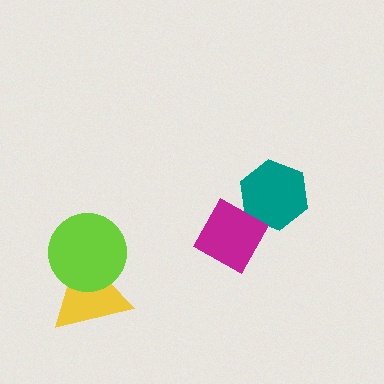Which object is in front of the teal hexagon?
The magenta diamond is in front of the teal hexagon.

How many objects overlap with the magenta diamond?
1 object overlaps with the magenta diamond.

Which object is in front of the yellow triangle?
The lime circle is in front of the yellow triangle.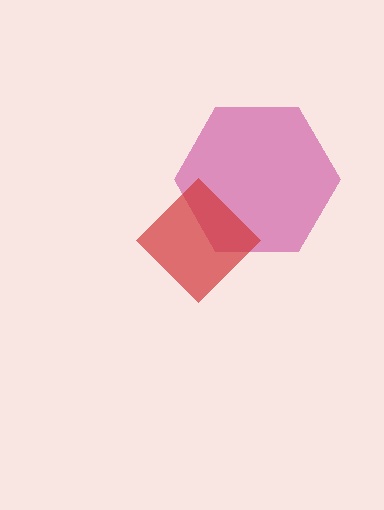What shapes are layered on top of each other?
The layered shapes are: a magenta hexagon, a red diamond.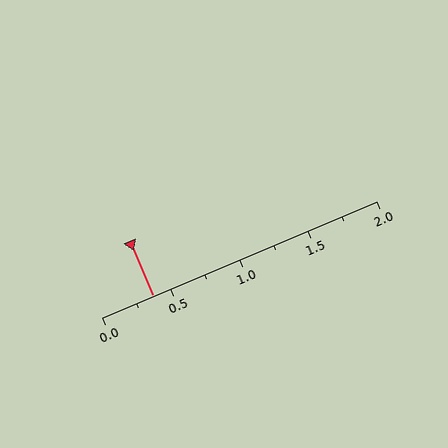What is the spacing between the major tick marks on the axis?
The major ticks are spaced 0.5 apart.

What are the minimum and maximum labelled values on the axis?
The axis runs from 0.0 to 2.0.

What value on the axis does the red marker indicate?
The marker indicates approximately 0.38.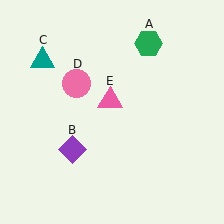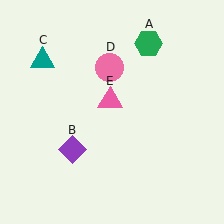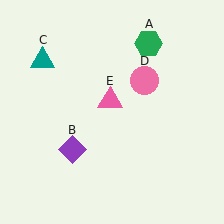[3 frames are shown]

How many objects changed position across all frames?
1 object changed position: pink circle (object D).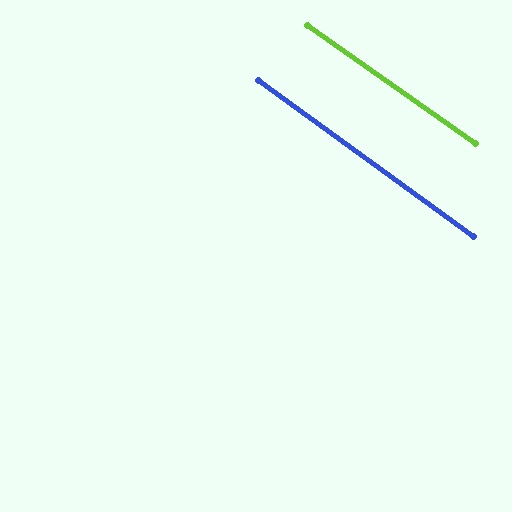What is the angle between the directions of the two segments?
Approximately 1 degree.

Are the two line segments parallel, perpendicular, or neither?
Parallel — their directions differ by only 0.9°.